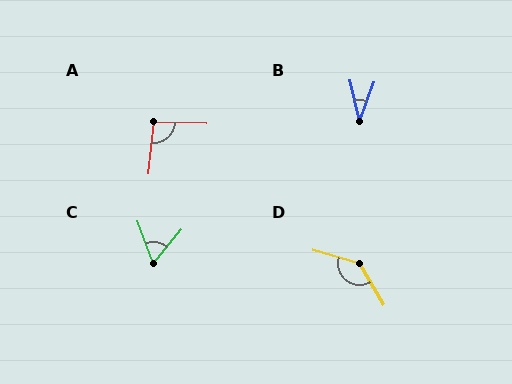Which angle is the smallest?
B, at approximately 33 degrees.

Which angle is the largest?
D, at approximately 137 degrees.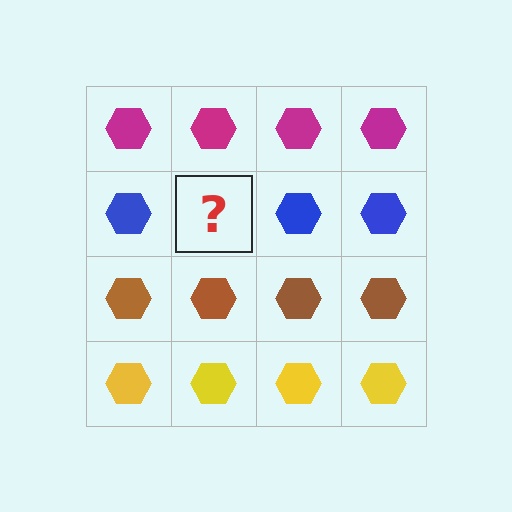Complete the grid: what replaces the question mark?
The question mark should be replaced with a blue hexagon.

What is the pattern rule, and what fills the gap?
The rule is that each row has a consistent color. The gap should be filled with a blue hexagon.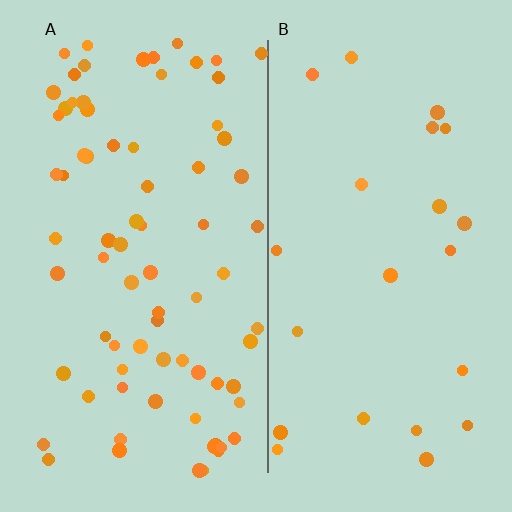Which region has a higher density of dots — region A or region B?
A (the left).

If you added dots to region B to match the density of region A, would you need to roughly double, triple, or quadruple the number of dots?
Approximately triple.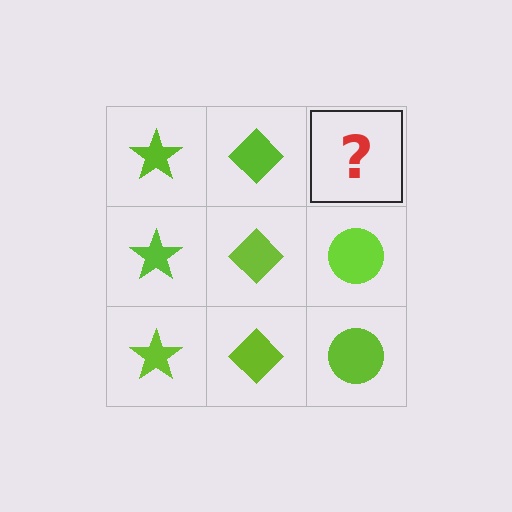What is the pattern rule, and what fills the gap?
The rule is that each column has a consistent shape. The gap should be filled with a lime circle.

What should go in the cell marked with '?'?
The missing cell should contain a lime circle.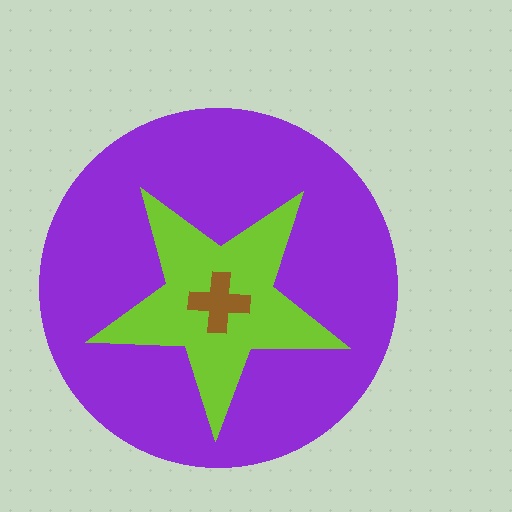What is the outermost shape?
The purple circle.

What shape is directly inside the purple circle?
The lime star.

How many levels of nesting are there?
3.